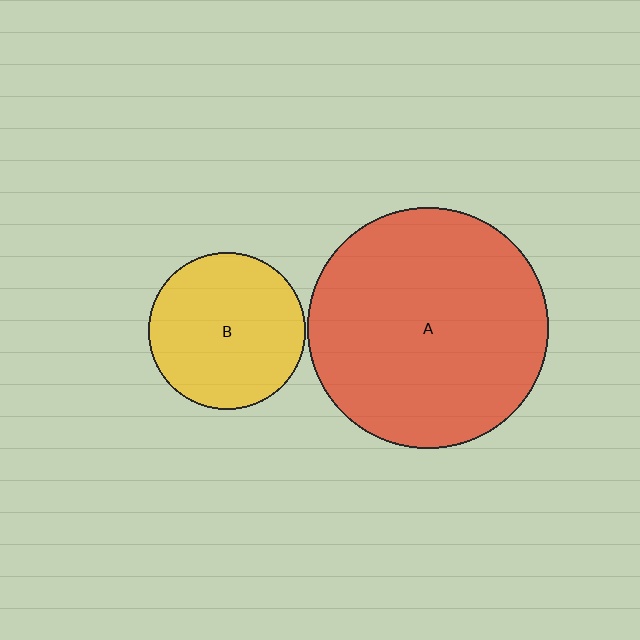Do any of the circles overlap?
No, none of the circles overlap.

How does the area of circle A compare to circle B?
Approximately 2.4 times.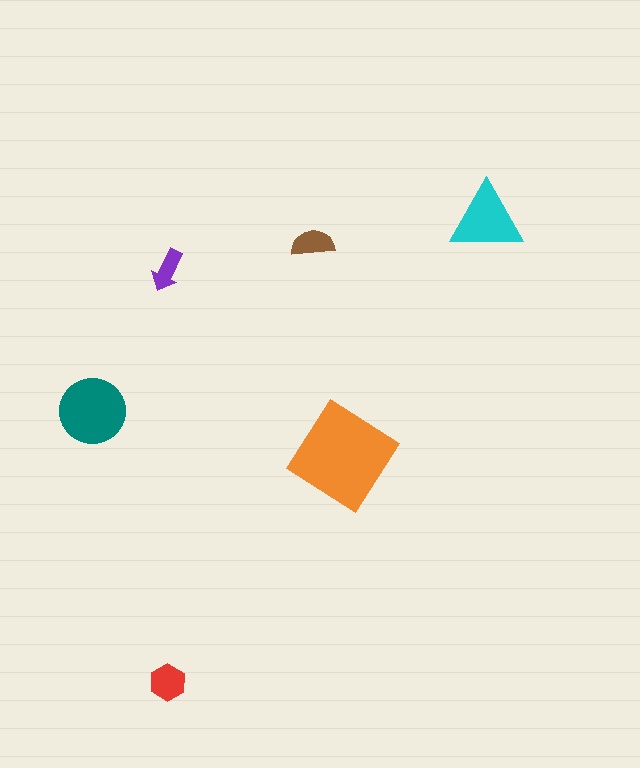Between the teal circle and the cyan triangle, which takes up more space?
The teal circle.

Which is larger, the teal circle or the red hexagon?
The teal circle.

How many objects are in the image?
There are 6 objects in the image.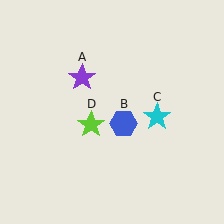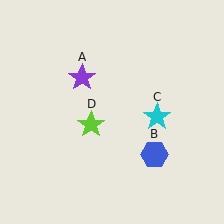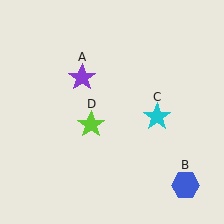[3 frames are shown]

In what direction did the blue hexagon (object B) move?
The blue hexagon (object B) moved down and to the right.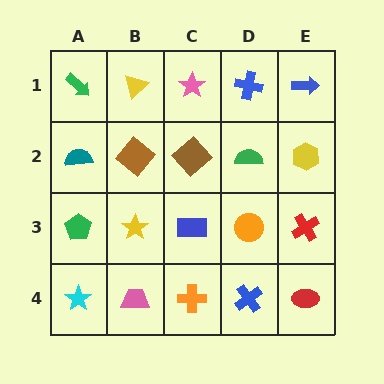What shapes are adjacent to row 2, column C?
A pink star (row 1, column C), a blue rectangle (row 3, column C), a brown diamond (row 2, column B), a green semicircle (row 2, column D).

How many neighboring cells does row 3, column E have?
3.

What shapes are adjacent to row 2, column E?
A blue arrow (row 1, column E), a red cross (row 3, column E), a green semicircle (row 2, column D).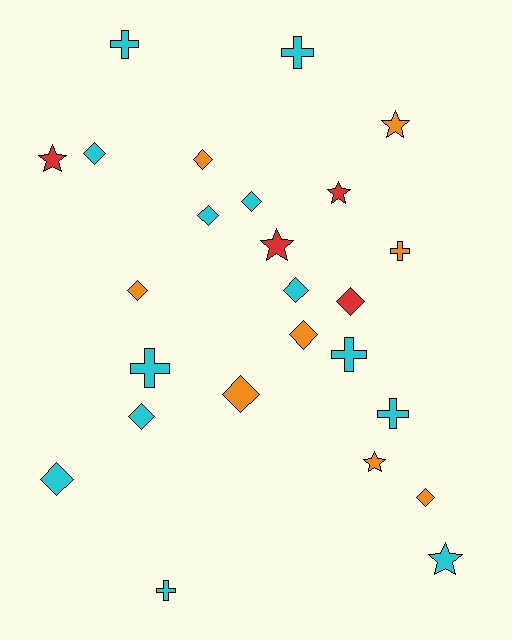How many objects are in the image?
There are 25 objects.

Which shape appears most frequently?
Diamond, with 12 objects.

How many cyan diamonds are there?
There are 6 cyan diamonds.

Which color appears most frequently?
Cyan, with 13 objects.